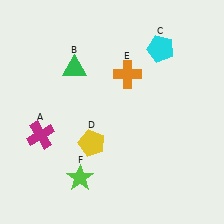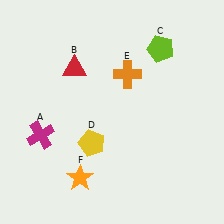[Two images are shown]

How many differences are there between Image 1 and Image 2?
There are 3 differences between the two images.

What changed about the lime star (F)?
In Image 1, F is lime. In Image 2, it changed to orange.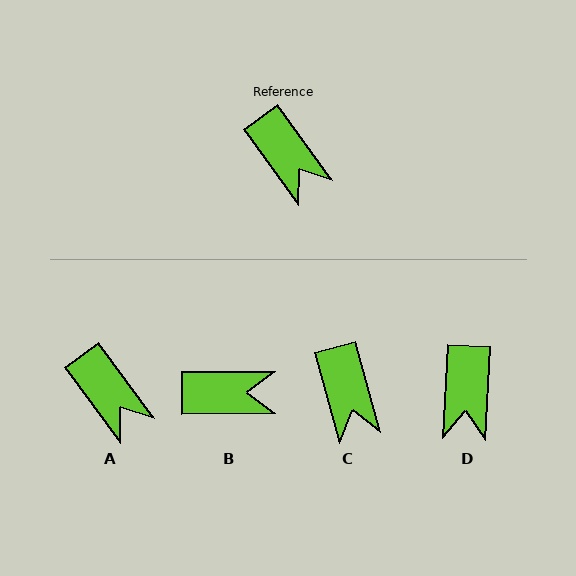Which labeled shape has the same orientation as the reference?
A.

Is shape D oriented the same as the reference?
No, it is off by about 39 degrees.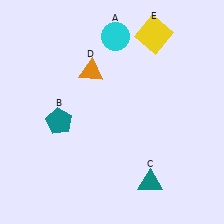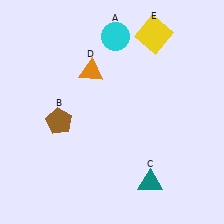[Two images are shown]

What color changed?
The pentagon (B) changed from teal in Image 1 to brown in Image 2.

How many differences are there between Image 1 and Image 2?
There is 1 difference between the two images.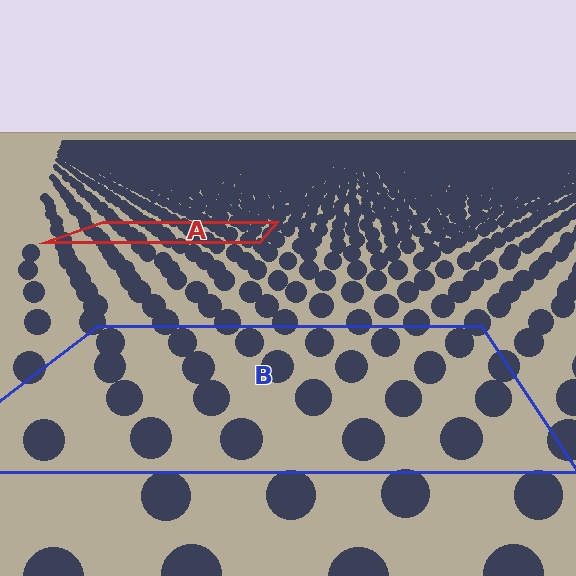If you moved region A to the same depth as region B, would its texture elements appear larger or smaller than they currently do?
They would appear larger. At a closer depth, the same texture elements are projected at a bigger on-screen size.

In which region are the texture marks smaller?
The texture marks are smaller in region A, because it is farther away.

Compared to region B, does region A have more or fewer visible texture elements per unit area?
Region A has more texture elements per unit area — they are packed more densely because it is farther away.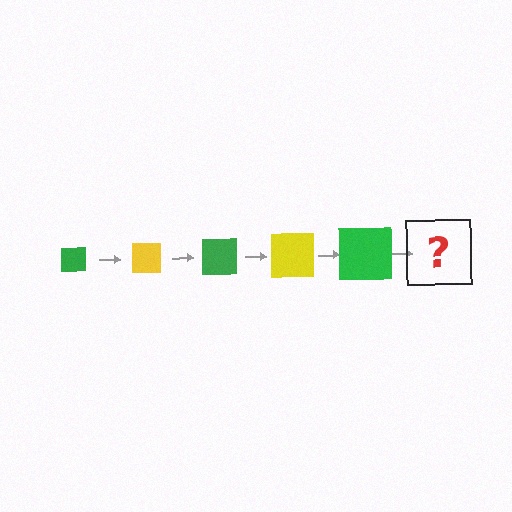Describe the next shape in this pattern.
It should be a yellow square, larger than the previous one.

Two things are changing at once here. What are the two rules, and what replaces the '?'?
The two rules are that the square grows larger each step and the color cycles through green and yellow. The '?' should be a yellow square, larger than the previous one.